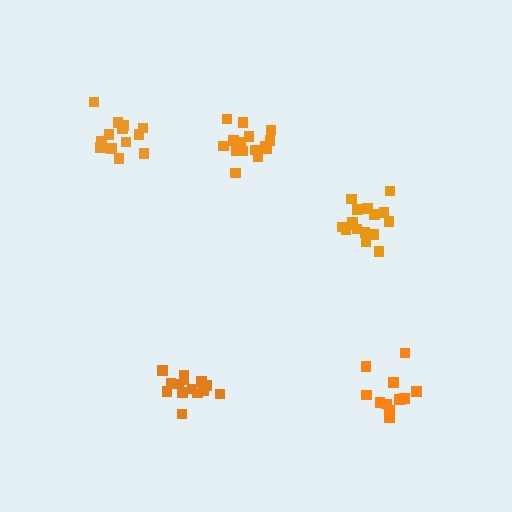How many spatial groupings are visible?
There are 5 spatial groupings.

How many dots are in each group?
Group 1: 16 dots, Group 2: 13 dots, Group 3: 16 dots, Group 4: 11 dots, Group 5: 14 dots (70 total).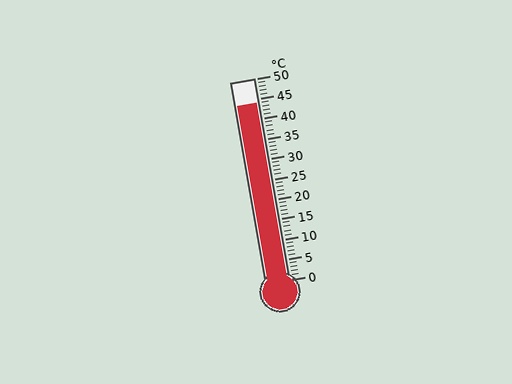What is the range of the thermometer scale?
The thermometer scale ranges from 0°C to 50°C.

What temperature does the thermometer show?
The thermometer shows approximately 44°C.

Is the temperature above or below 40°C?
The temperature is above 40°C.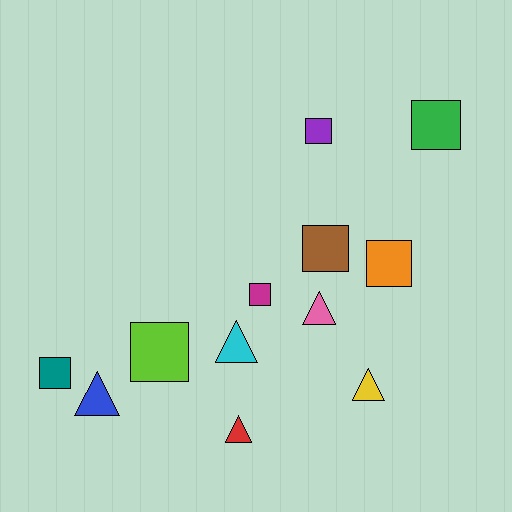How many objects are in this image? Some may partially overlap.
There are 12 objects.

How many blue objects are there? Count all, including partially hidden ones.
There is 1 blue object.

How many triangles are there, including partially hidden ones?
There are 5 triangles.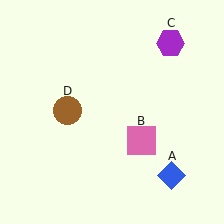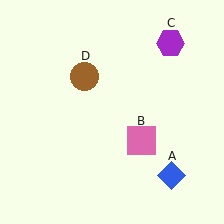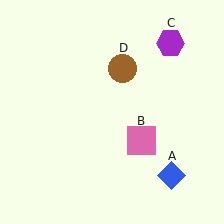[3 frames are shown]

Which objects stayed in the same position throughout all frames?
Blue diamond (object A) and pink square (object B) and purple hexagon (object C) remained stationary.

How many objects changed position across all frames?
1 object changed position: brown circle (object D).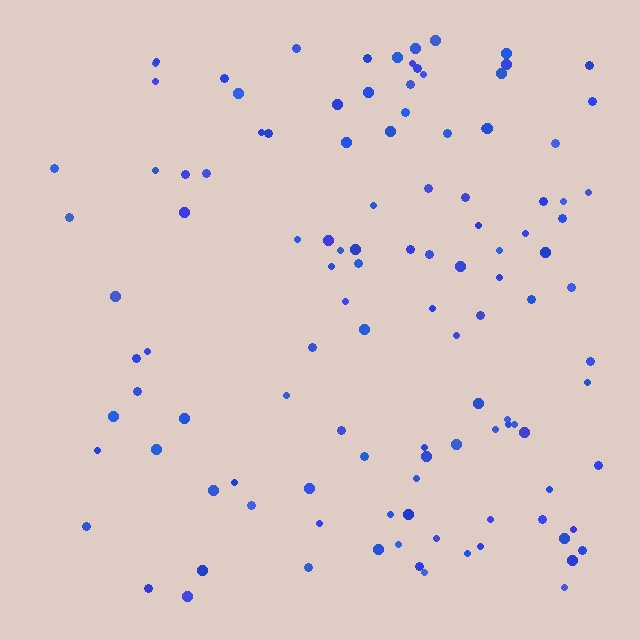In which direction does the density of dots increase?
From left to right, with the right side densest.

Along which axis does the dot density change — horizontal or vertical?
Horizontal.